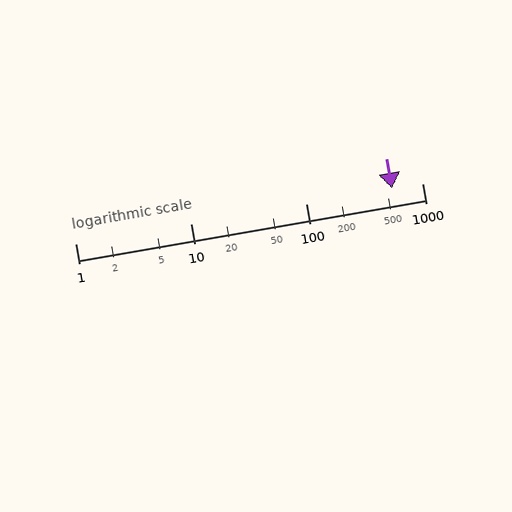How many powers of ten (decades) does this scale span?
The scale spans 3 decades, from 1 to 1000.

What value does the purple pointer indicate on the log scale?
The pointer indicates approximately 550.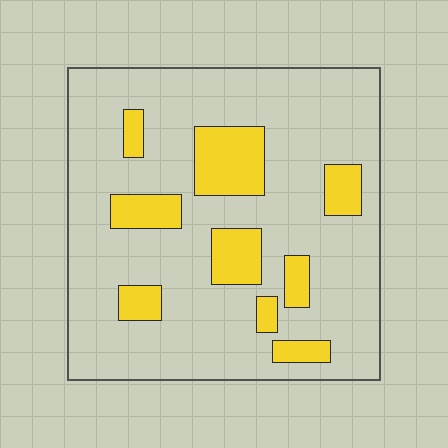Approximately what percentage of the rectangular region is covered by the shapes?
Approximately 20%.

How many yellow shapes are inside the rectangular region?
9.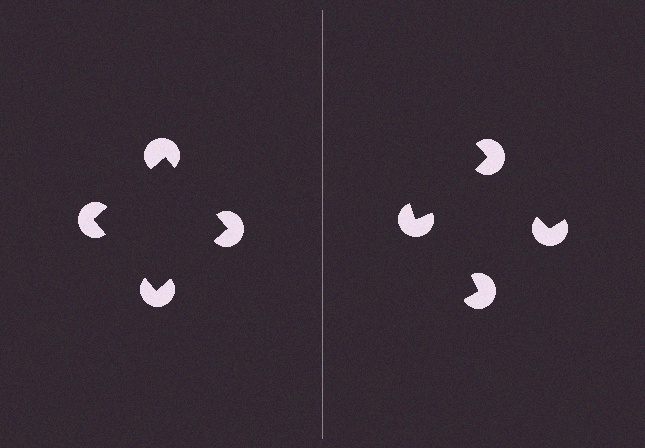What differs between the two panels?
The pac-man discs are positioned identically on both sides; only the wedge orientations differ. On the left they align to a square; on the right they are misaligned.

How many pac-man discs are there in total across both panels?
8 — 4 on each side.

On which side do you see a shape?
An illusory square appears on the left side. On the right side the wedge cuts are rotated, so no coherent shape forms.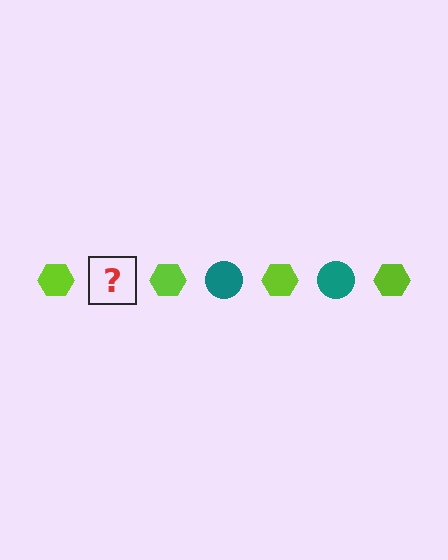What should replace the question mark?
The question mark should be replaced with a teal circle.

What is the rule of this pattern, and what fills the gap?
The rule is that the pattern alternates between lime hexagon and teal circle. The gap should be filled with a teal circle.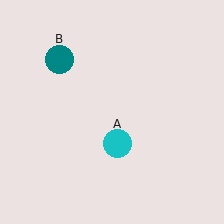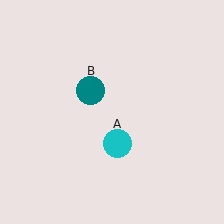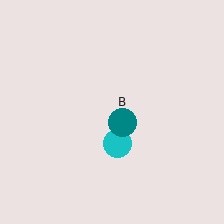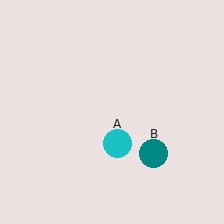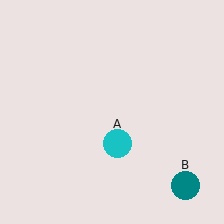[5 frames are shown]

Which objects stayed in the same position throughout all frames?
Cyan circle (object A) remained stationary.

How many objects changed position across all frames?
1 object changed position: teal circle (object B).